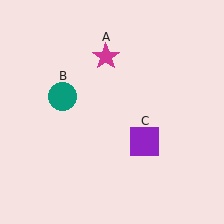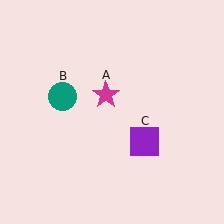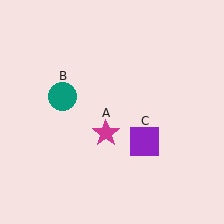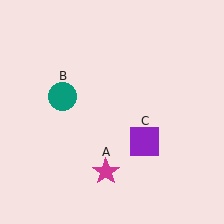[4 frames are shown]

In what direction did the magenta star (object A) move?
The magenta star (object A) moved down.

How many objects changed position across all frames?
1 object changed position: magenta star (object A).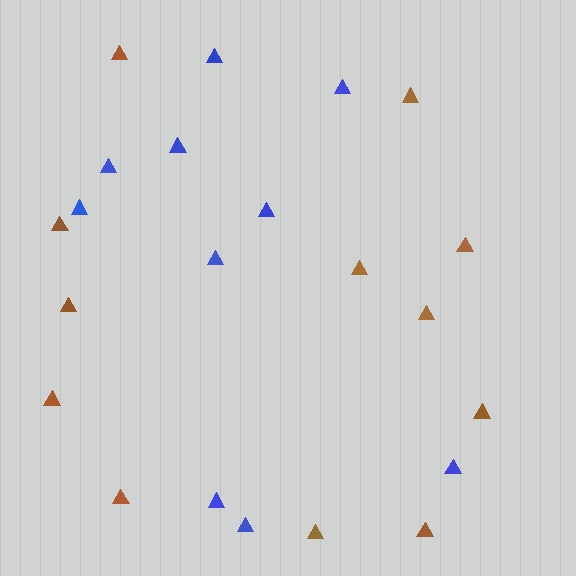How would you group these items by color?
There are 2 groups: one group of brown triangles (12) and one group of blue triangles (10).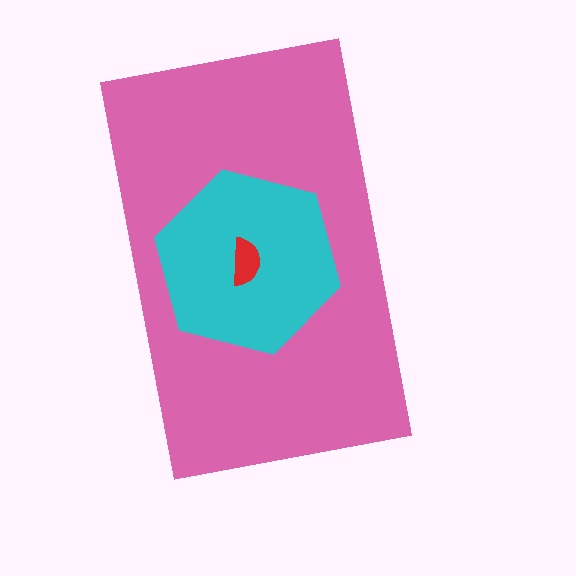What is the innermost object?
The red semicircle.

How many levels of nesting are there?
3.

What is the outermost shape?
The pink rectangle.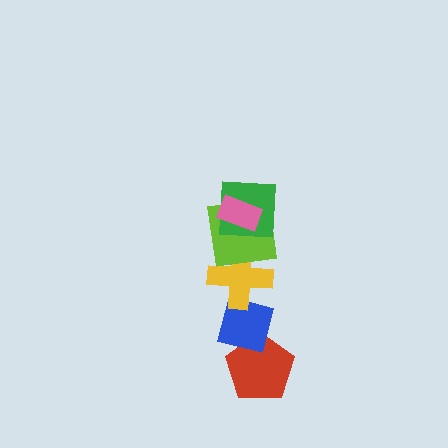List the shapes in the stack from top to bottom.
From top to bottom: the pink rectangle, the green square, the lime square, the yellow cross, the blue square, the red pentagon.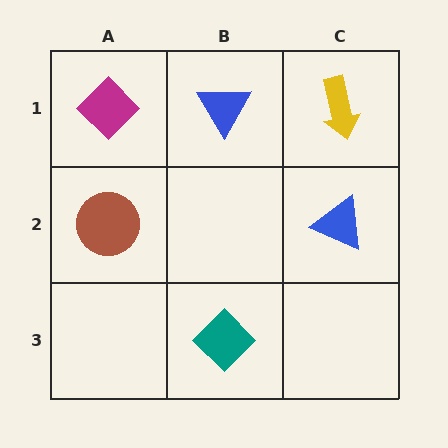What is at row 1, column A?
A magenta diamond.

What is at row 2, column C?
A blue triangle.